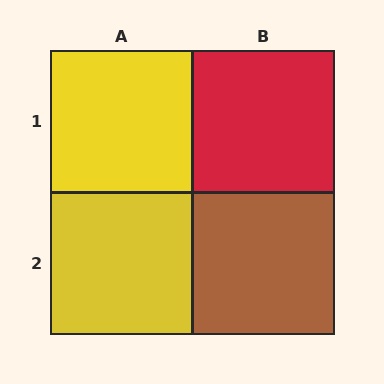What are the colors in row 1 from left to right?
Yellow, red.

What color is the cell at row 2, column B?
Brown.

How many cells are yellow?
2 cells are yellow.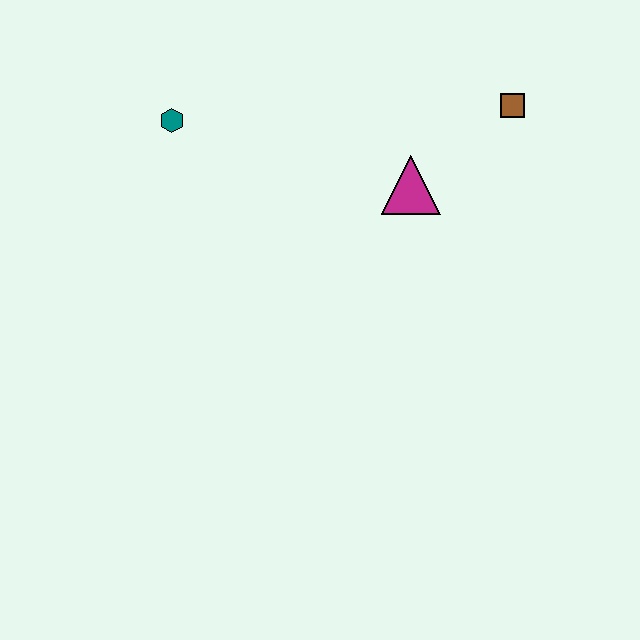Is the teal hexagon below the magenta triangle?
No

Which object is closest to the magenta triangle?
The brown square is closest to the magenta triangle.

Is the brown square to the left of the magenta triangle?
No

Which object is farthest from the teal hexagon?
The brown square is farthest from the teal hexagon.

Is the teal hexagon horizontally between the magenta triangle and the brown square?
No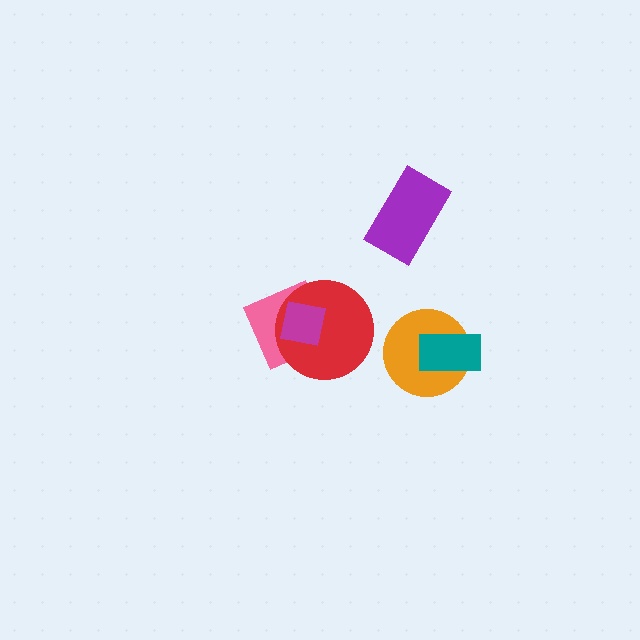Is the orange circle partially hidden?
Yes, it is partially covered by another shape.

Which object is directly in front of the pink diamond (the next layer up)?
The red circle is directly in front of the pink diamond.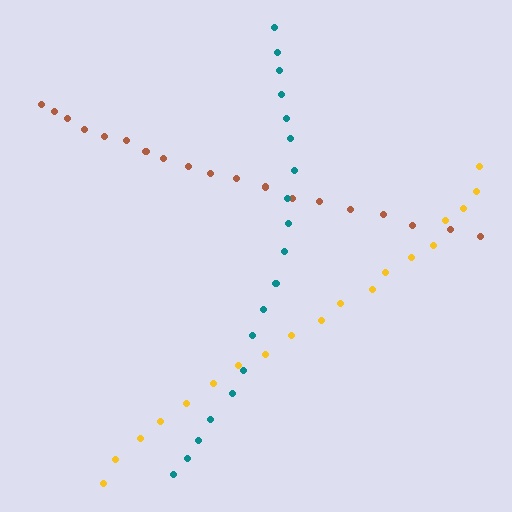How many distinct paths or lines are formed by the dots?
There are 3 distinct paths.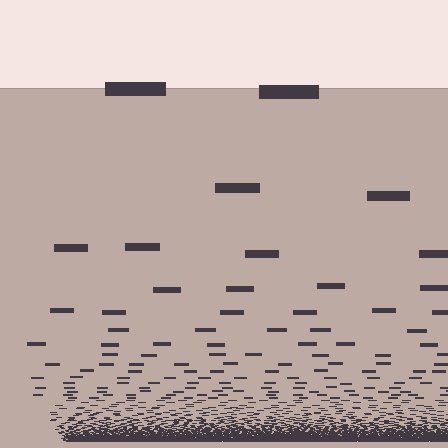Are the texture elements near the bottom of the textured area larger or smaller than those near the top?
Smaller. The gradient is inverted — elements near the bottom are smaller and denser.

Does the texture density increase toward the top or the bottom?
Density increases toward the bottom.